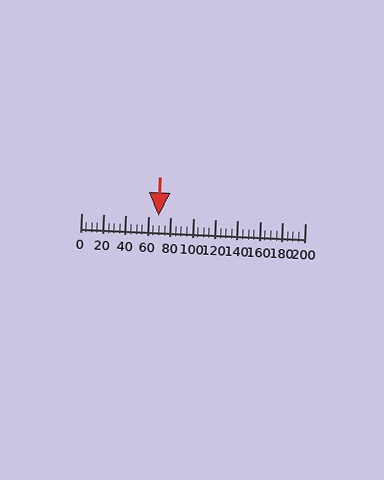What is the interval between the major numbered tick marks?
The major tick marks are spaced 20 units apart.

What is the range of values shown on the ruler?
The ruler shows values from 0 to 200.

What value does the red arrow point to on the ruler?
The red arrow points to approximately 69.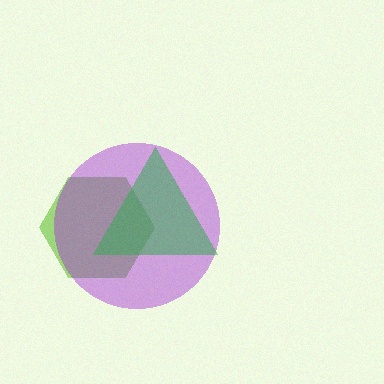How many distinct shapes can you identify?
There are 3 distinct shapes: a lime hexagon, a purple circle, a green triangle.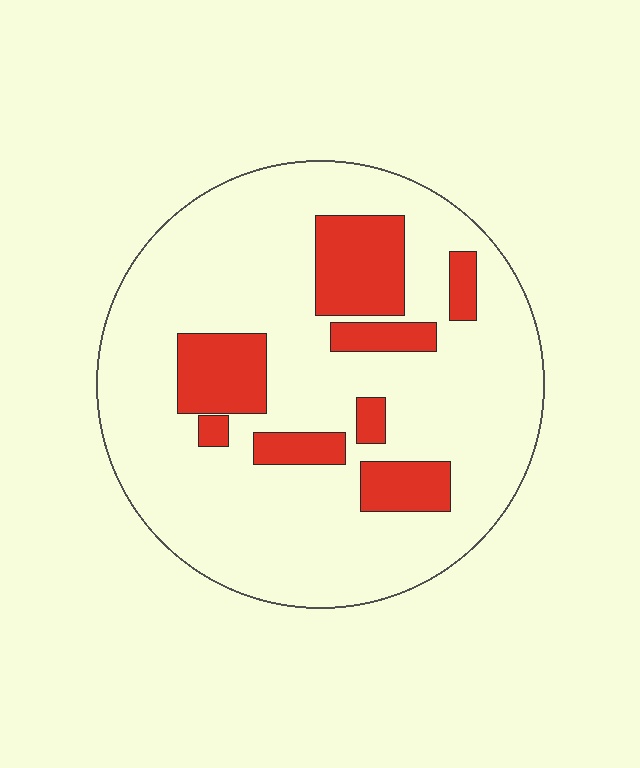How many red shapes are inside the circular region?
8.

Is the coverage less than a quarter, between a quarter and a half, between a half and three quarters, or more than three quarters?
Less than a quarter.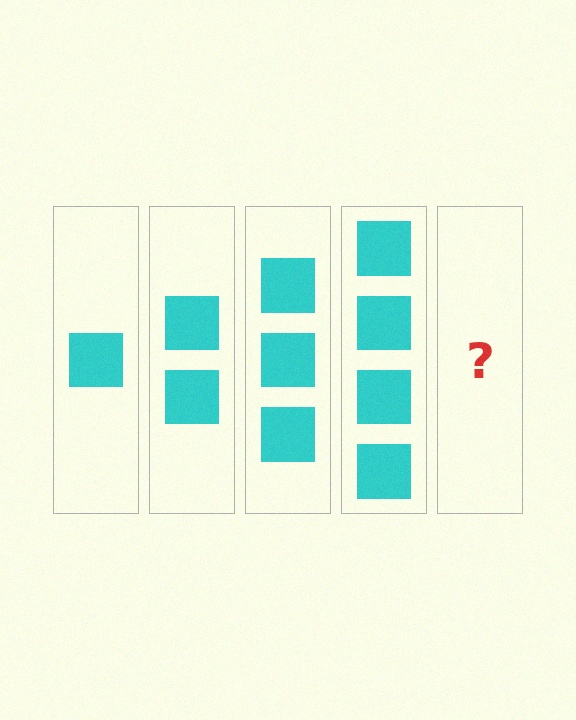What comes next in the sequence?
The next element should be 5 squares.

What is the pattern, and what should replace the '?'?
The pattern is that each step adds one more square. The '?' should be 5 squares.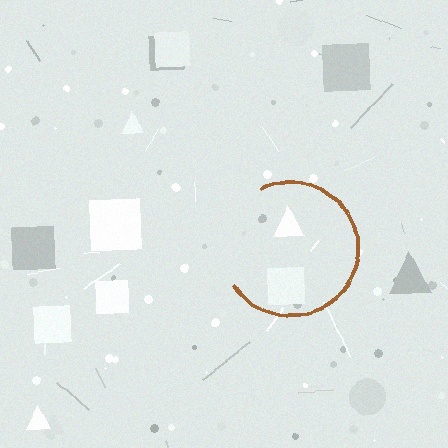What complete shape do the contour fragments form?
The contour fragments form a circle.